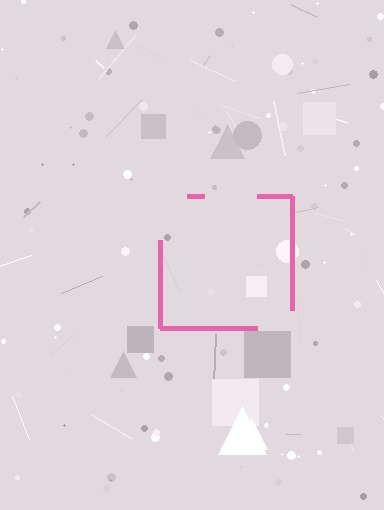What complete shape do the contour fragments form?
The contour fragments form a square.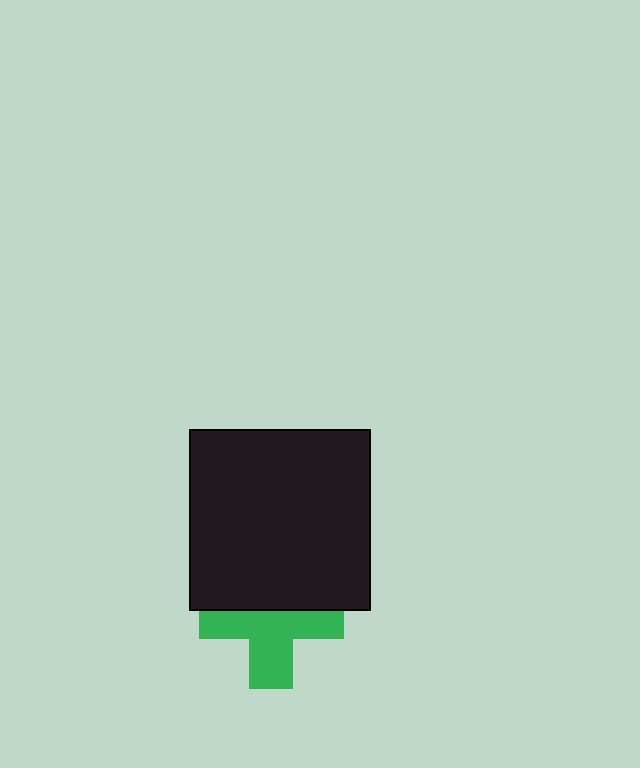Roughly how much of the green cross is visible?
About half of it is visible (roughly 57%).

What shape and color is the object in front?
The object in front is a black square.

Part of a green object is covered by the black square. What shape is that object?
It is a cross.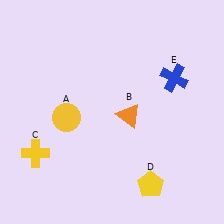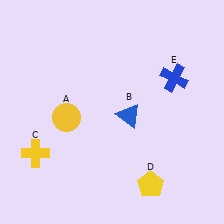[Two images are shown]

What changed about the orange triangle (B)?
In Image 1, B is orange. In Image 2, it changed to blue.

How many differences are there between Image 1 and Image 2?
There is 1 difference between the two images.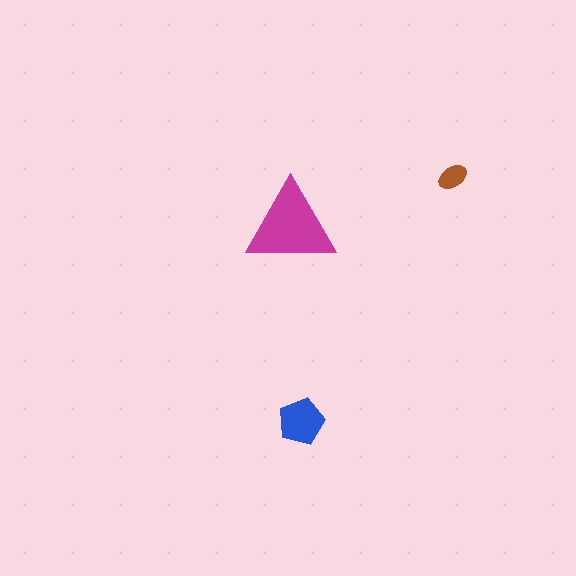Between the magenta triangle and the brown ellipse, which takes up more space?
The magenta triangle.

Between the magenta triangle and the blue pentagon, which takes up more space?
The magenta triangle.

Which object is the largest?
The magenta triangle.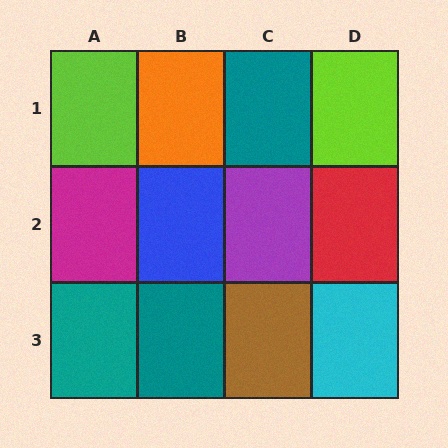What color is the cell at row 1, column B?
Orange.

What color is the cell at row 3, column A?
Teal.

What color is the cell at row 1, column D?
Lime.